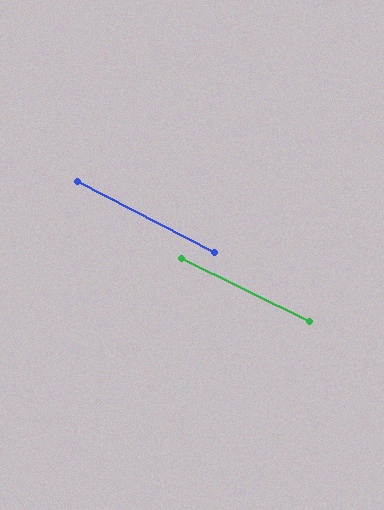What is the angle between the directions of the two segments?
Approximately 2 degrees.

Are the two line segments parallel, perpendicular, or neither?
Parallel — their directions differ by only 1.6°.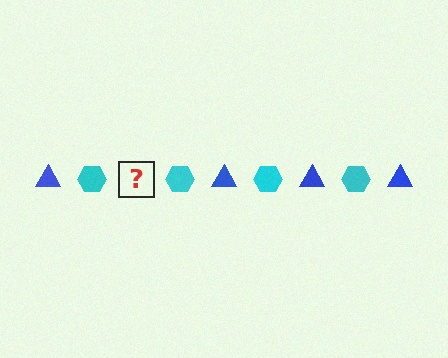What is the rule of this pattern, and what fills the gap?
The rule is that the pattern alternates between blue triangle and cyan hexagon. The gap should be filled with a blue triangle.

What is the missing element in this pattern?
The missing element is a blue triangle.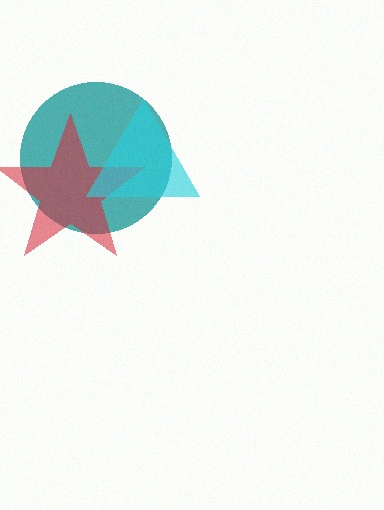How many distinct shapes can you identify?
There are 3 distinct shapes: a teal circle, a red star, a cyan triangle.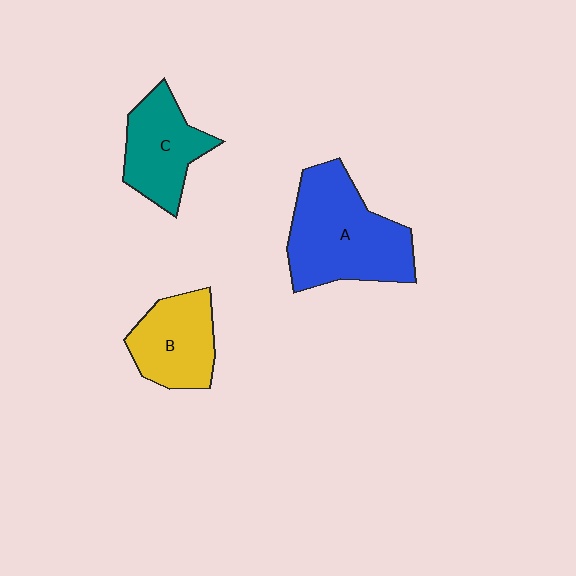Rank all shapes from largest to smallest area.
From largest to smallest: A (blue), C (teal), B (yellow).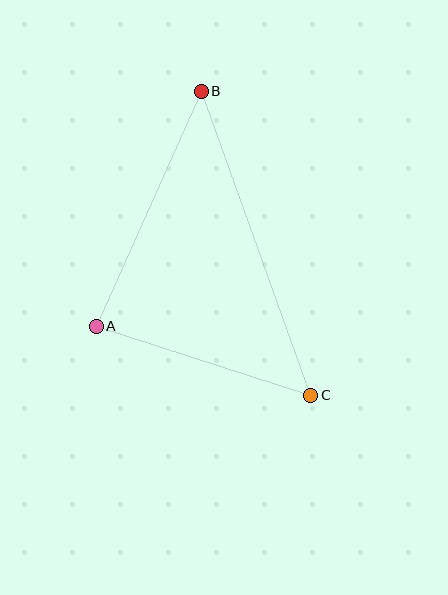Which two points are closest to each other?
Points A and C are closest to each other.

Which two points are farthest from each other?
Points B and C are farthest from each other.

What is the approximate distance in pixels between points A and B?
The distance between A and B is approximately 258 pixels.